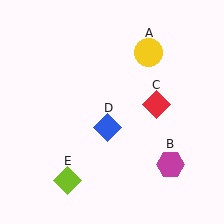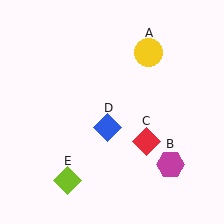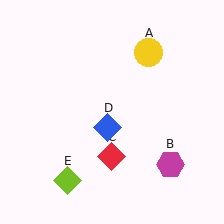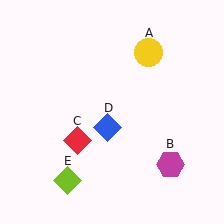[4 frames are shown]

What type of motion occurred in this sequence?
The red diamond (object C) rotated clockwise around the center of the scene.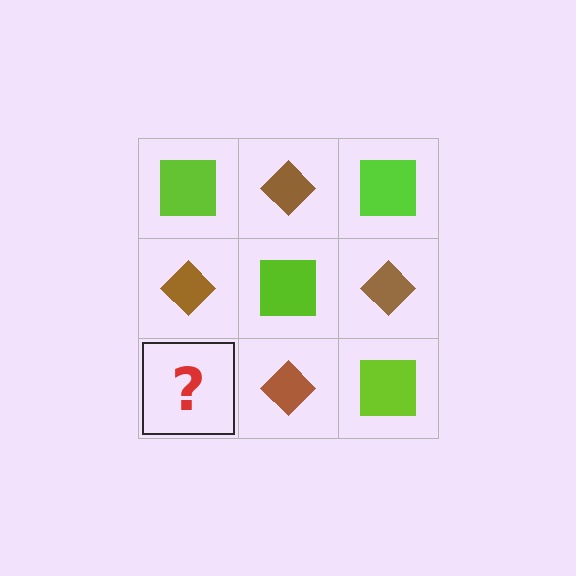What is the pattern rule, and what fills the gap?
The rule is that it alternates lime square and brown diamond in a checkerboard pattern. The gap should be filled with a lime square.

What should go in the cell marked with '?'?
The missing cell should contain a lime square.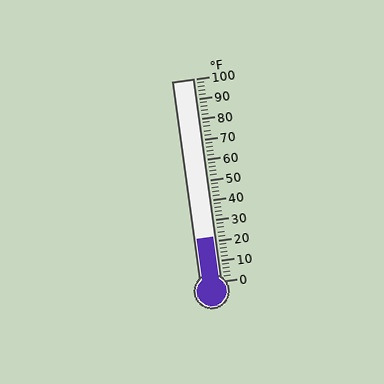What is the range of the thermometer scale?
The thermometer scale ranges from 0°F to 100°F.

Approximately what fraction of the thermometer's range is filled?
The thermometer is filled to approximately 20% of its range.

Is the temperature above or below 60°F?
The temperature is below 60°F.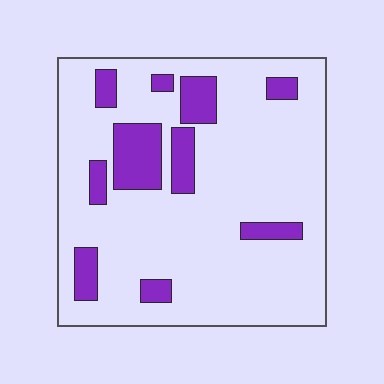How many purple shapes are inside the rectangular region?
10.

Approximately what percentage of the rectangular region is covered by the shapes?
Approximately 15%.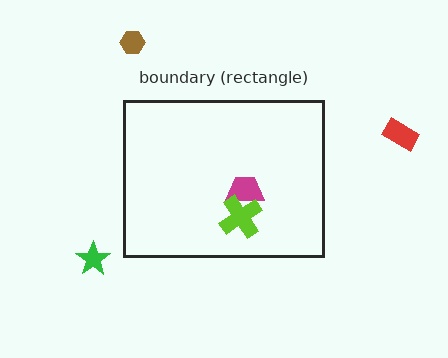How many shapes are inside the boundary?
2 inside, 3 outside.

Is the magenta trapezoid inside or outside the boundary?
Inside.